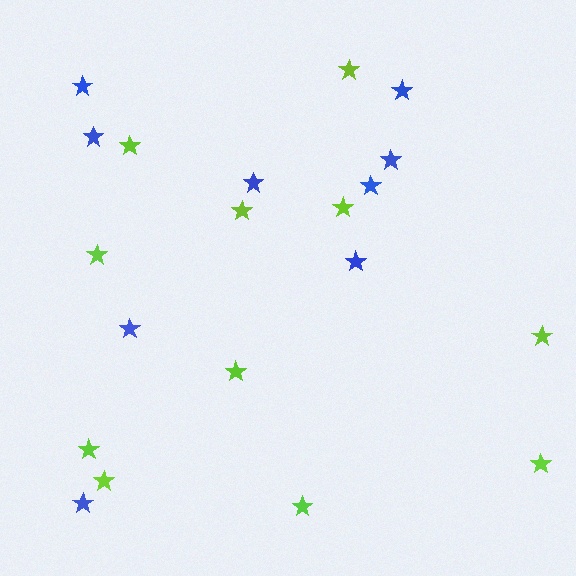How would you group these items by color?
There are 2 groups: one group of blue stars (9) and one group of lime stars (11).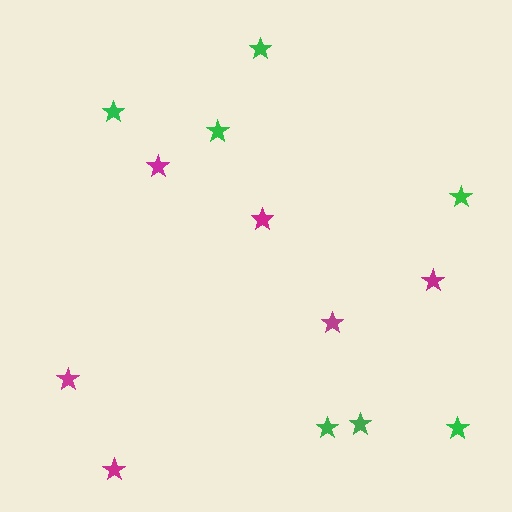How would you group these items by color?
There are 2 groups: one group of magenta stars (6) and one group of green stars (7).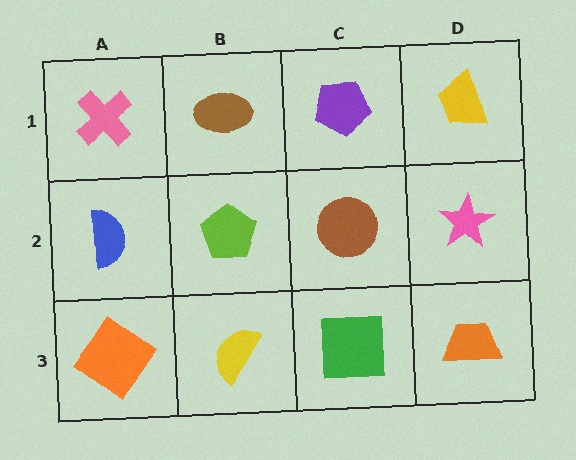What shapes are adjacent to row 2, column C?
A purple pentagon (row 1, column C), a green square (row 3, column C), a lime pentagon (row 2, column B), a pink star (row 2, column D).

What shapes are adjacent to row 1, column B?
A lime pentagon (row 2, column B), a pink cross (row 1, column A), a purple pentagon (row 1, column C).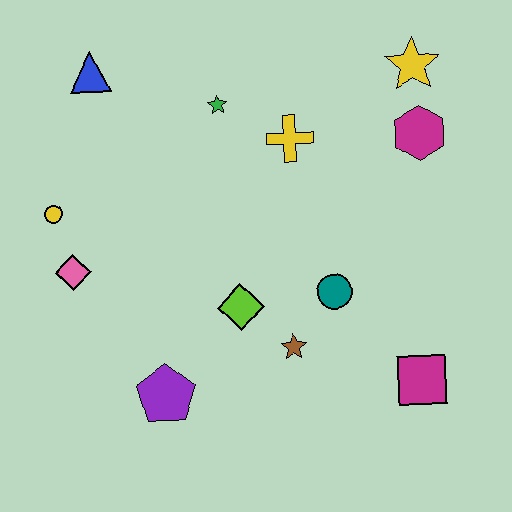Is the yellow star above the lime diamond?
Yes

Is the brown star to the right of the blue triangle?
Yes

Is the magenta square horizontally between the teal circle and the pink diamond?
No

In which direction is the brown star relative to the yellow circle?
The brown star is to the right of the yellow circle.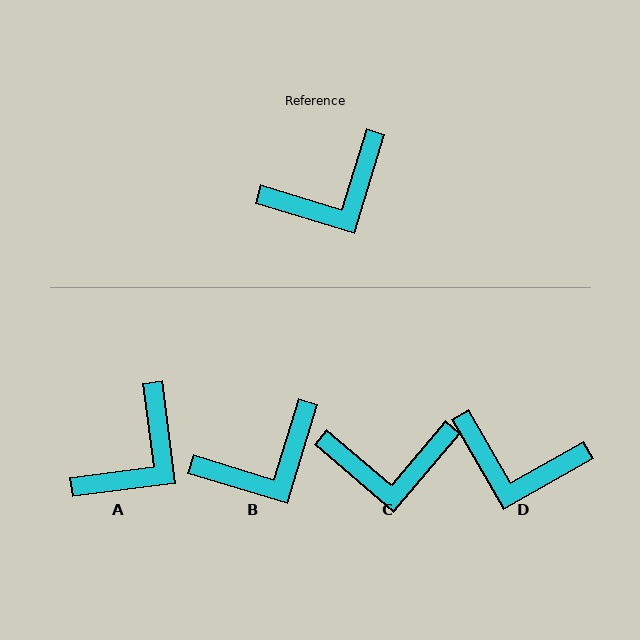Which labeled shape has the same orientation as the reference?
B.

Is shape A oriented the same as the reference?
No, it is off by about 24 degrees.